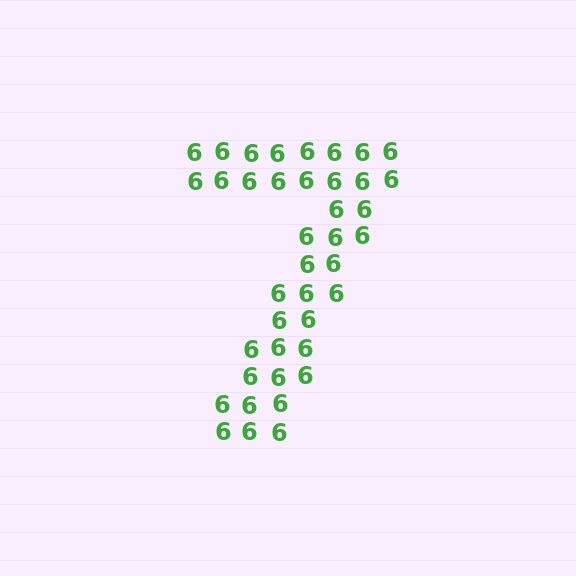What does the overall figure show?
The overall figure shows the digit 7.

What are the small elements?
The small elements are digit 6's.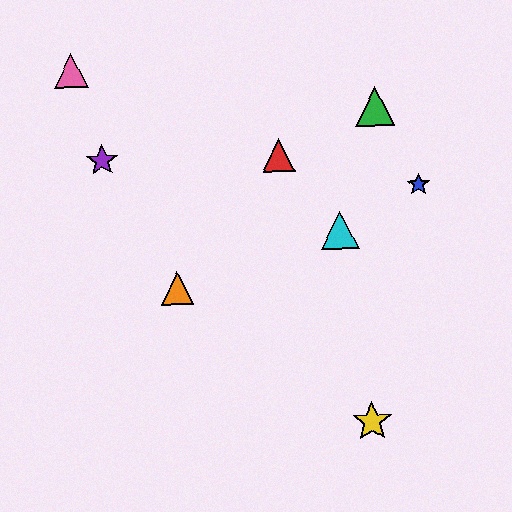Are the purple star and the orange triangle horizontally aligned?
No, the purple star is at y≈161 and the orange triangle is at y≈288.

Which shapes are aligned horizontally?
The red triangle, the purple star are aligned horizontally.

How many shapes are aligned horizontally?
2 shapes (the red triangle, the purple star) are aligned horizontally.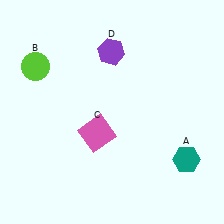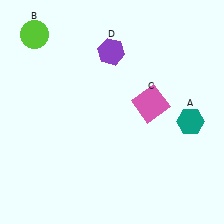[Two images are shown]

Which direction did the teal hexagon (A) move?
The teal hexagon (A) moved up.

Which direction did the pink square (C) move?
The pink square (C) moved right.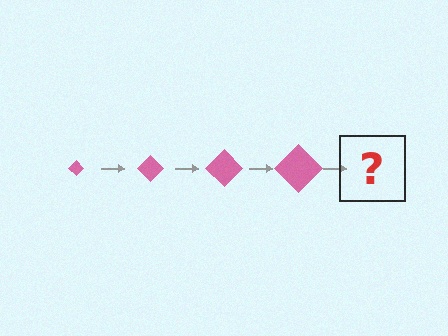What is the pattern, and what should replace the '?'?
The pattern is that the diamond gets progressively larger each step. The '?' should be a pink diamond, larger than the previous one.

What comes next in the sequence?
The next element should be a pink diamond, larger than the previous one.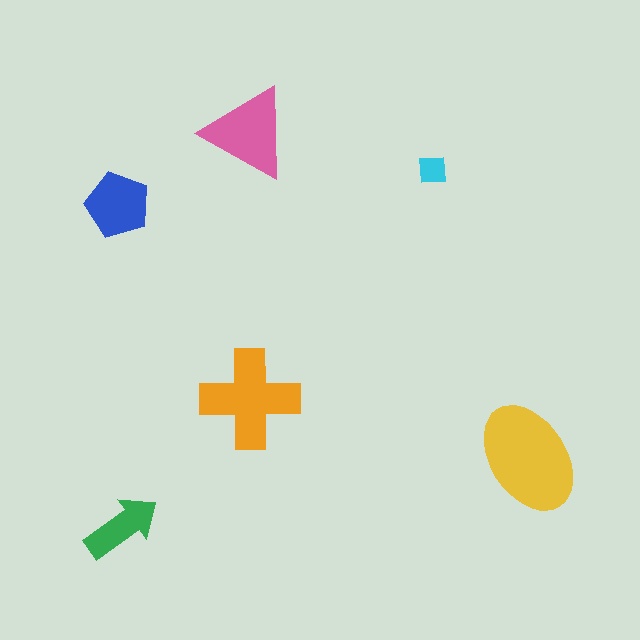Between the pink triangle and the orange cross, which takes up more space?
The orange cross.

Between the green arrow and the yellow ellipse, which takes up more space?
The yellow ellipse.